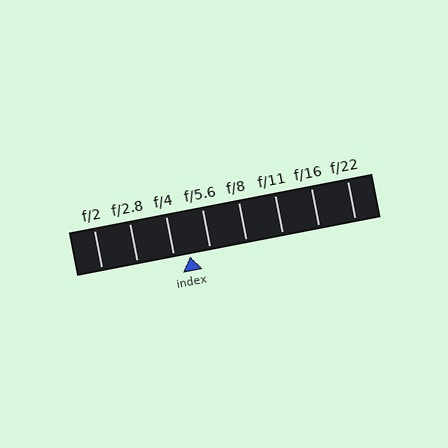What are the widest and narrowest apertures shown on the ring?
The widest aperture shown is f/2 and the narrowest is f/22.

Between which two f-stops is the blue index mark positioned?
The index mark is between f/4 and f/5.6.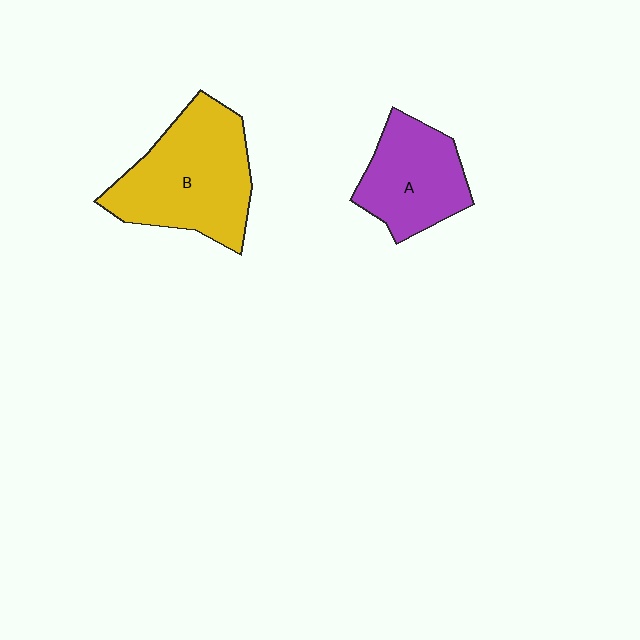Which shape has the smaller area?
Shape A (purple).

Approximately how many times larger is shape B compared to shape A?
Approximately 1.5 times.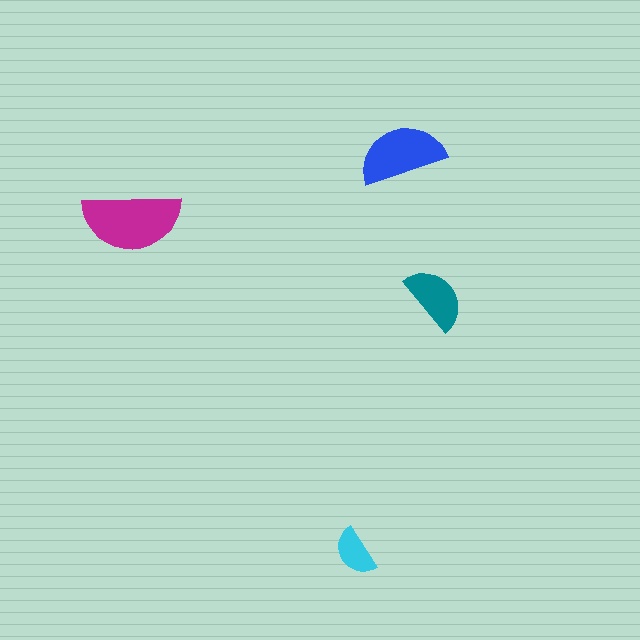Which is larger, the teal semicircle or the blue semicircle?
The blue one.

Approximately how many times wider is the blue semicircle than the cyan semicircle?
About 1.5 times wider.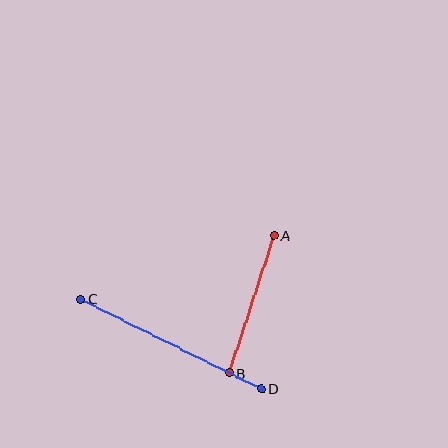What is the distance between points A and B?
The distance is approximately 145 pixels.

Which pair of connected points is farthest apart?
Points C and D are farthest apart.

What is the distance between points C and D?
The distance is approximately 201 pixels.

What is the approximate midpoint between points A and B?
The midpoint is at approximately (251, 304) pixels.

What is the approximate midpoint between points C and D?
The midpoint is at approximately (171, 344) pixels.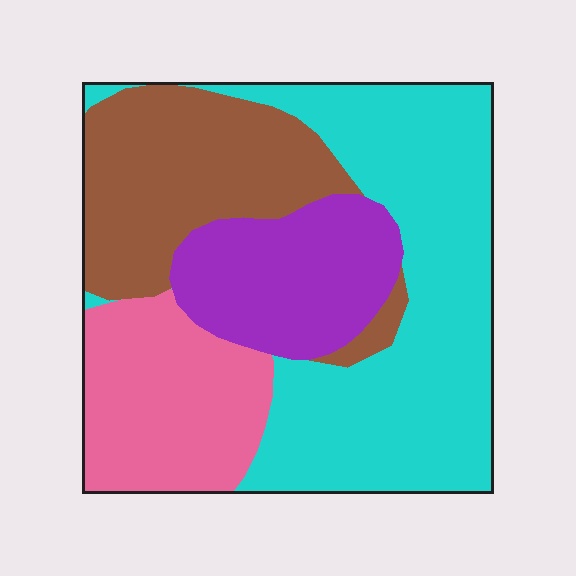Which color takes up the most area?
Cyan, at roughly 40%.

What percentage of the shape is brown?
Brown takes up about one quarter (1/4) of the shape.